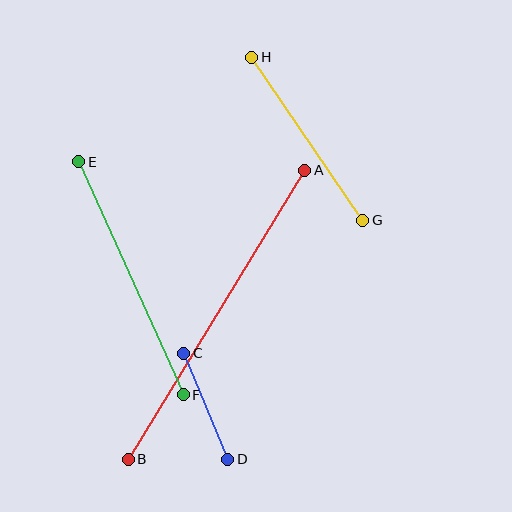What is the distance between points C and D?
The distance is approximately 115 pixels.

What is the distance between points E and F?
The distance is approximately 256 pixels.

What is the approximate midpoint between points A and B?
The midpoint is at approximately (217, 315) pixels.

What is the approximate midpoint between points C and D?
The midpoint is at approximately (206, 406) pixels.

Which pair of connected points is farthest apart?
Points A and B are farthest apart.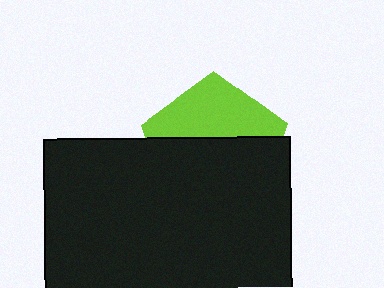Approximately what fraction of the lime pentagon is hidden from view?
Roughly 59% of the lime pentagon is hidden behind the black rectangle.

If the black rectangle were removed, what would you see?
You would see the complete lime pentagon.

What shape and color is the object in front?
The object in front is a black rectangle.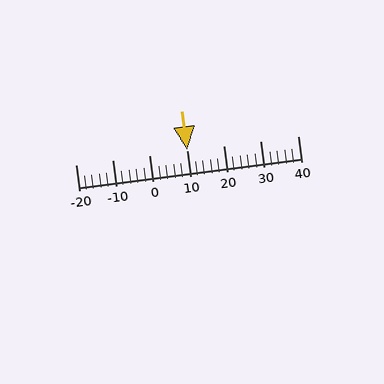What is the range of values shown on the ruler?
The ruler shows values from -20 to 40.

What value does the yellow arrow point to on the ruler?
The yellow arrow points to approximately 10.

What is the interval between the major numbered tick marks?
The major tick marks are spaced 10 units apart.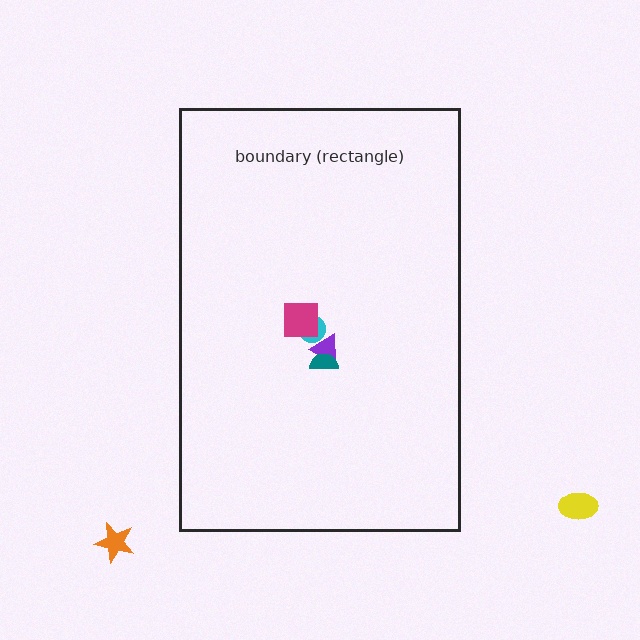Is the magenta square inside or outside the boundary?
Inside.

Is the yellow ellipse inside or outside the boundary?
Outside.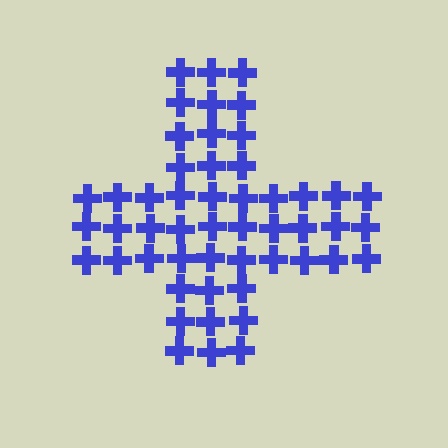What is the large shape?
The large shape is a cross.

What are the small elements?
The small elements are crosses.